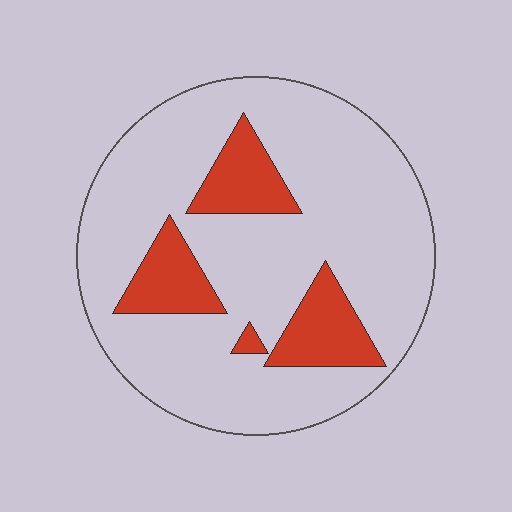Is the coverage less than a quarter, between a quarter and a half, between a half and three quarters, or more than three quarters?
Less than a quarter.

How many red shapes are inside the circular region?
4.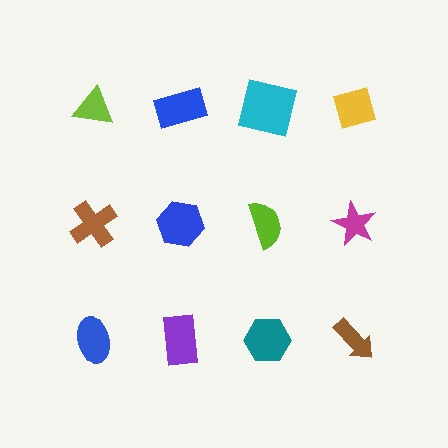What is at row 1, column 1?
A lime triangle.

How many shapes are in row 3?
4 shapes.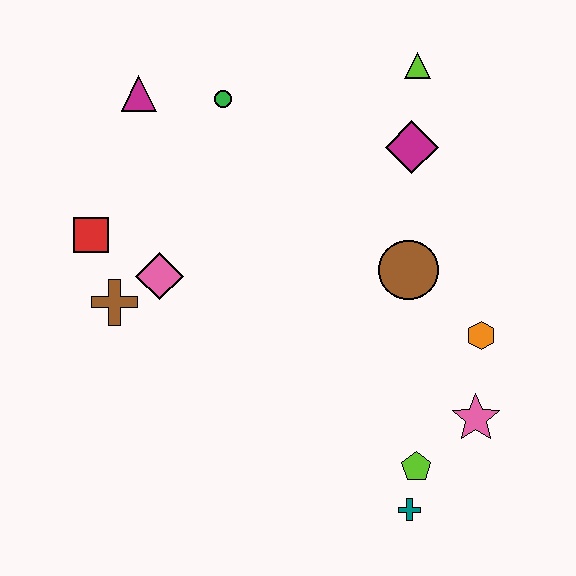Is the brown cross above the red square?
No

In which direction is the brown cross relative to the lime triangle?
The brown cross is to the left of the lime triangle.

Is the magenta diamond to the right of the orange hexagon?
No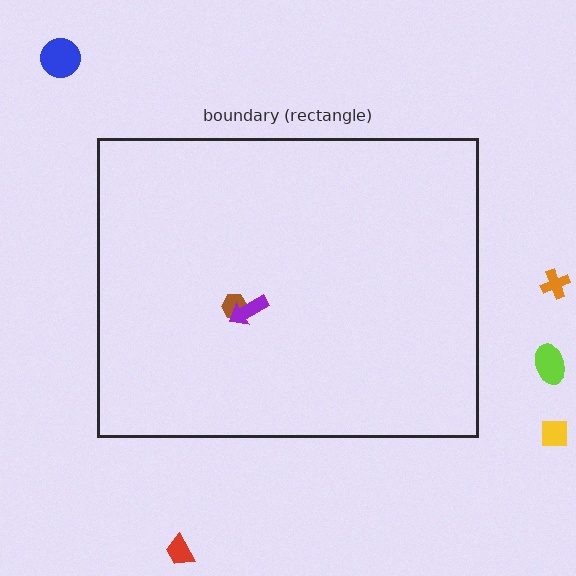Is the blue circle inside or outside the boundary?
Outside.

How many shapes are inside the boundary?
2 inside, 5 outside.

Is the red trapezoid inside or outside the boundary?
Outside.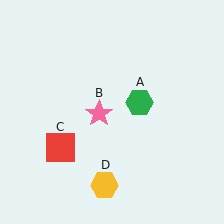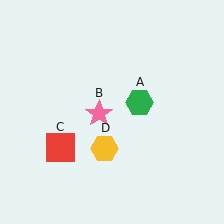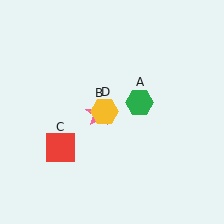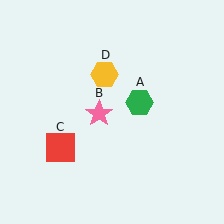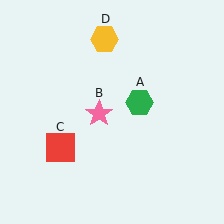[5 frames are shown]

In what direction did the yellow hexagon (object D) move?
The yellow hexagon (object D) moved up.